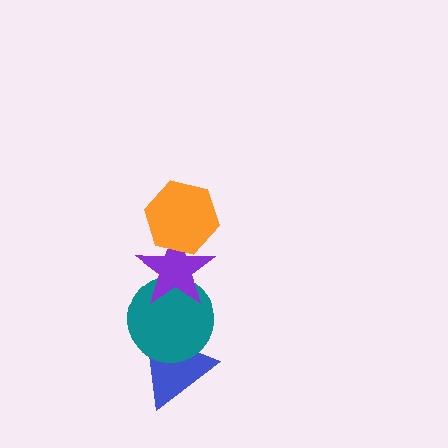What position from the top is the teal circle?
The teal circle is 3rd from the top.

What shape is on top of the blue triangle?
The teal circle is on top of the blue triangle.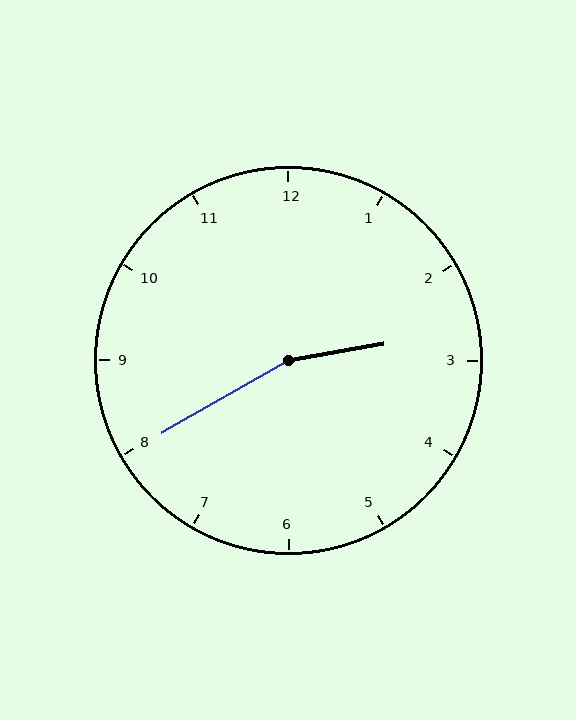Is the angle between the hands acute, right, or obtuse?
It is obtuse.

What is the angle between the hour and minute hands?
Approximately 160 degrees.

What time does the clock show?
2:40.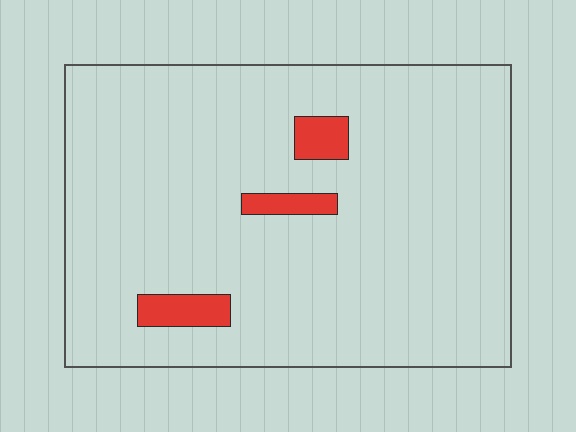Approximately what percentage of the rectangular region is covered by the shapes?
Approximately 5%.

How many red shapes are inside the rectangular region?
3.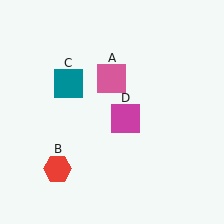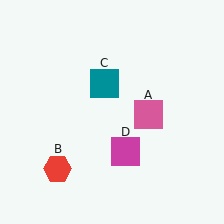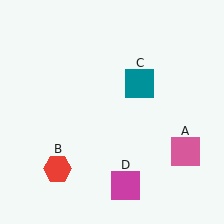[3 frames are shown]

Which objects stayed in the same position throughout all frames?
Red hexagon (object B) remained stationary.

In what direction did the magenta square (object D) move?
The magenta square (object D) moved down.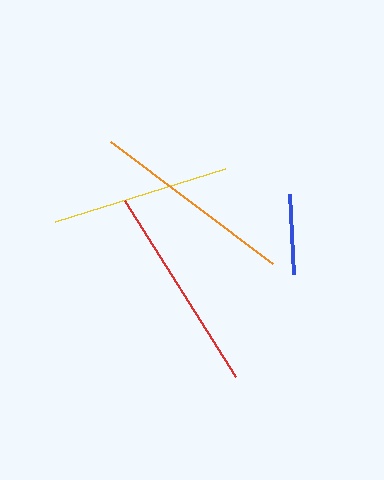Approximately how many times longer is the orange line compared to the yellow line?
The orange line is approximately 1.1 times the length of the yellow line.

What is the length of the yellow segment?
The yellow segment is approximately 179 pixels long.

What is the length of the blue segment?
The blue segment is approximately 80 pixels long.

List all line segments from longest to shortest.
From longest to shortest: red, orange, yellow, blue.